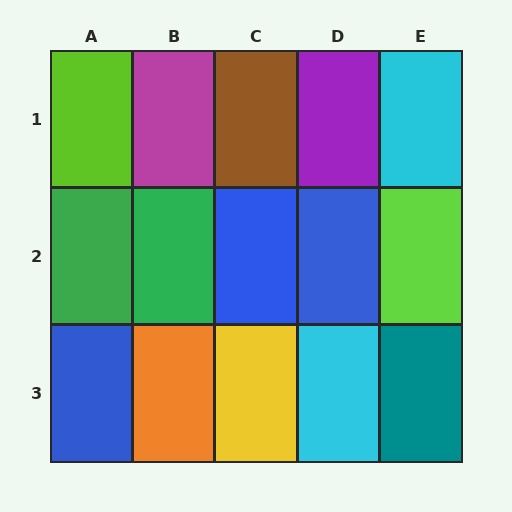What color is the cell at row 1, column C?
Brown.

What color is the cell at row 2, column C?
Blue.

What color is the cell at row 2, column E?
Lime.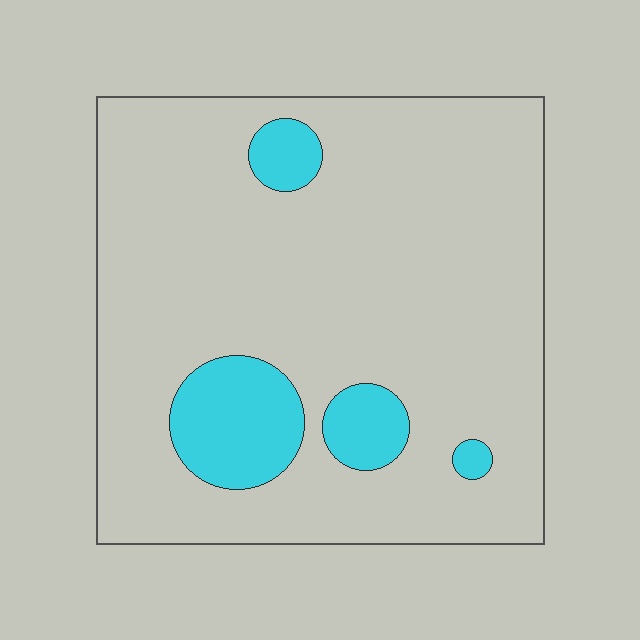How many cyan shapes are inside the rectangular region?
4.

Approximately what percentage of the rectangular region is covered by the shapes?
Approximately 15%.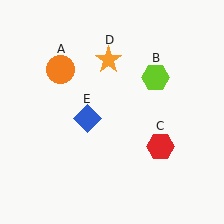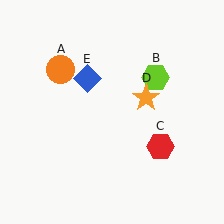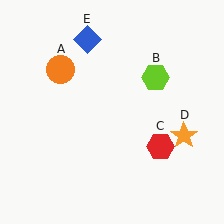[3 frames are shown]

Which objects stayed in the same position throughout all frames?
Orange circle (object A) and lime hexagon (object B) and red hexagon (object C) remained stationary.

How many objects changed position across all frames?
2 objects changed position: orange star (object D), blue diamond (object E).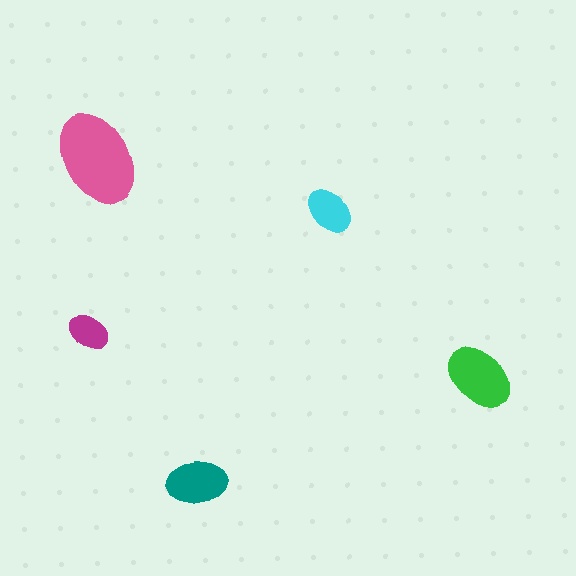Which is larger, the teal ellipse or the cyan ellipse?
The teal one.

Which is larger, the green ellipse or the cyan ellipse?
The green one.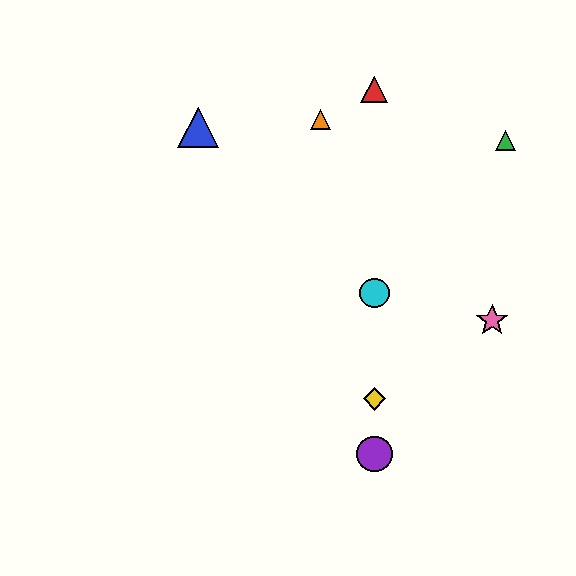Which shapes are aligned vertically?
The red triangle, the yellow diamond, the purple circle, the cyan circle are aligned vertically.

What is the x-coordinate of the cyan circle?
The cyan circle is at x≈374.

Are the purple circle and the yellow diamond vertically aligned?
Yes, both are at x≈374.